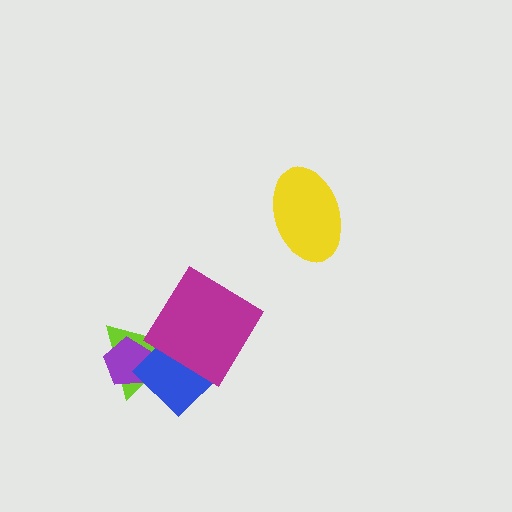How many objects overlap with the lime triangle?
3 objects overlap with the lime triangle.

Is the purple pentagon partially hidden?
Yes, it is partially covered by another shape.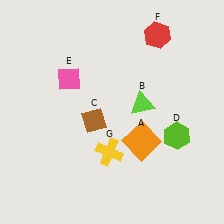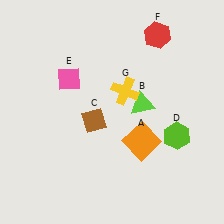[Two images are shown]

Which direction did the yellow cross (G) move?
The yellow cross (G) moved up.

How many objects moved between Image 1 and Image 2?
1 object moved between the two images.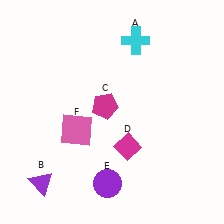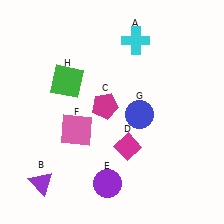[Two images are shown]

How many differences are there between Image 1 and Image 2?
There are 2 differences between the two images.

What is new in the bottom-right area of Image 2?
A blue circle (G) was added in the bottom-right area of Image 2.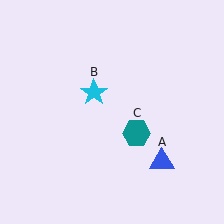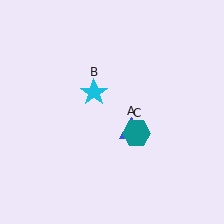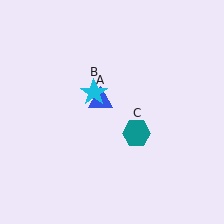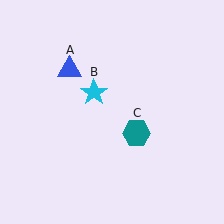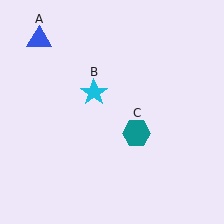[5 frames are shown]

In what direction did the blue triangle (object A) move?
The blue triangle (object A) moved up and to the left.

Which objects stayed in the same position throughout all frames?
Cyan star (object B) and teal hexagon (object C) remained stationary.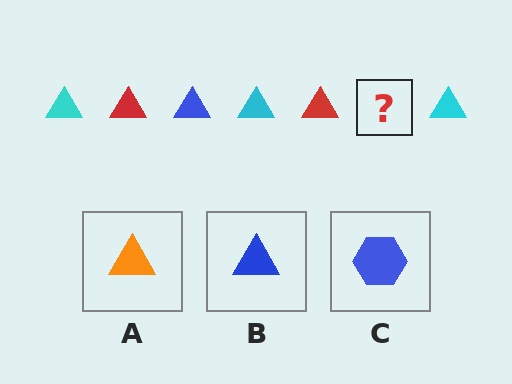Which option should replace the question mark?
Option B.